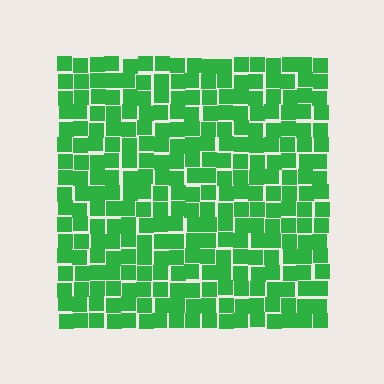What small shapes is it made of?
It is made of small squares.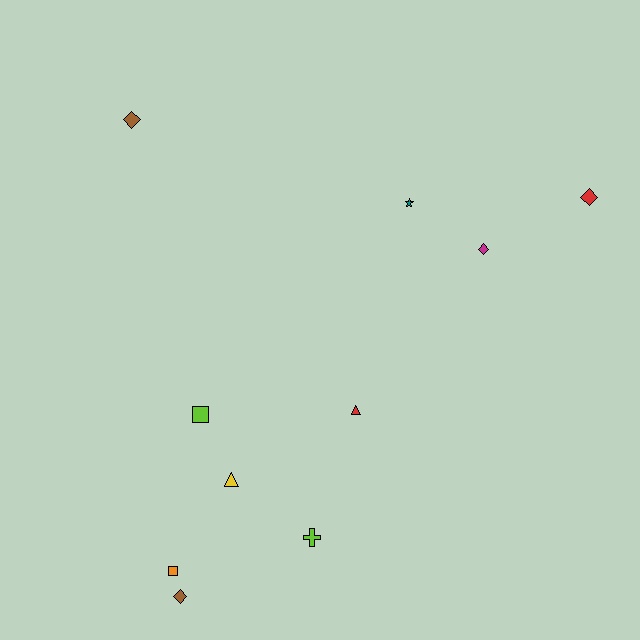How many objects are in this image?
There are 10 objects.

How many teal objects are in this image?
There is 1 teal object.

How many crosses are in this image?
There is 1 cross.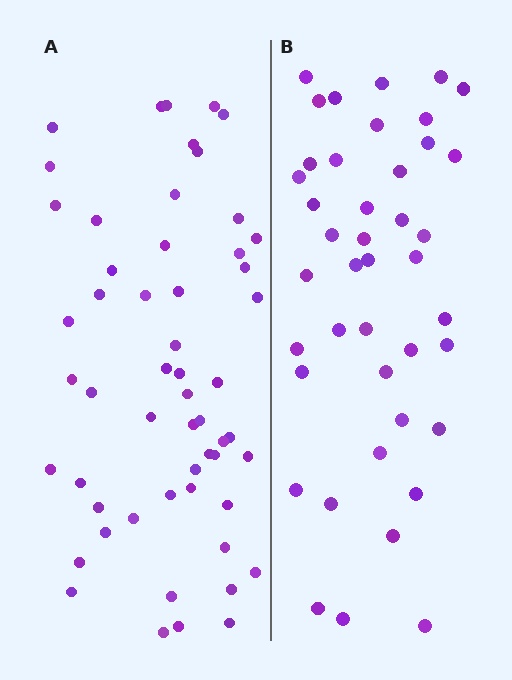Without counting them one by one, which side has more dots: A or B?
Region A (the left region) has more dots.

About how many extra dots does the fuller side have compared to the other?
Region A has approximately 15 more dots than region B.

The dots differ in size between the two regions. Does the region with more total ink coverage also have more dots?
No. Region B has more total ink coverage because its dots are larger, but region A actually contains more individual dots. Total area can be misleading — the number of items is what matters here.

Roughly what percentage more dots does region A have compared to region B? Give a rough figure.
About 30% more.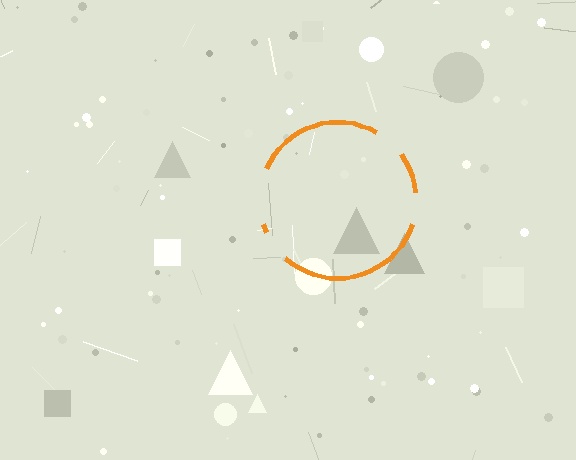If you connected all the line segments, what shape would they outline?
They would outline a circle.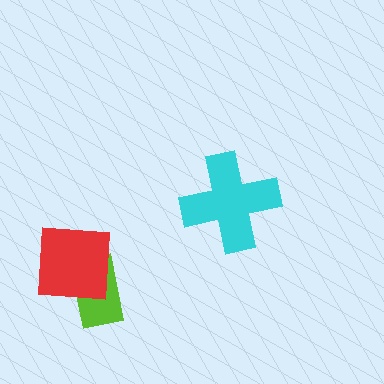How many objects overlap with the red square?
1 object overlaps with the red square.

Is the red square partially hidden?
No, no other shape covers it.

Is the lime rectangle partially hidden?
Yes, it is partially covered by another shape.